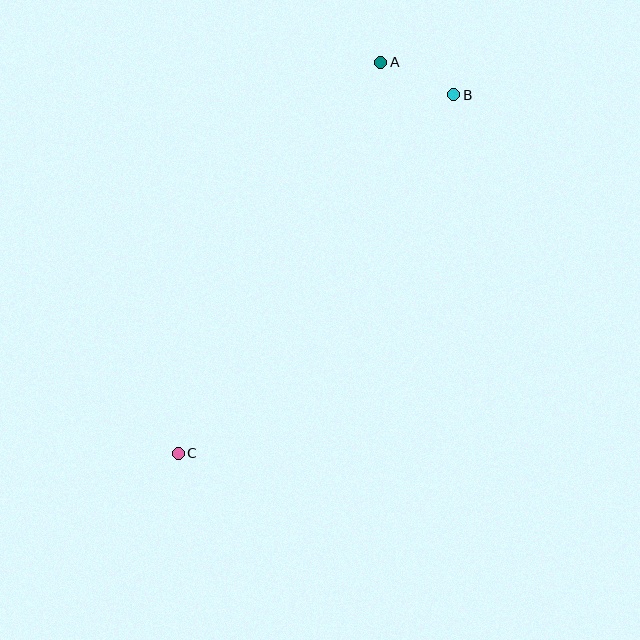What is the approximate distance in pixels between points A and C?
The distance between A and C is approximately 441 pixels.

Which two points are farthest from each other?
Points B and C are farthest from each other.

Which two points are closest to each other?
Points A and B are closest to each other.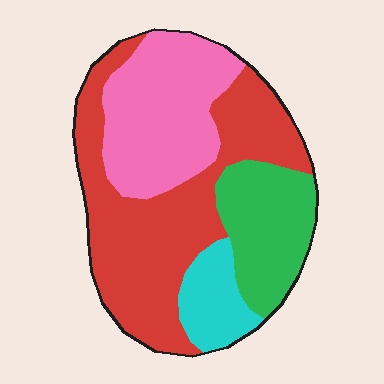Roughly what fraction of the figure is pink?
Pink takes up about one quarter (1/4) of the figure.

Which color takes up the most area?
Red, at roughly 45%.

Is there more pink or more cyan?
Pink.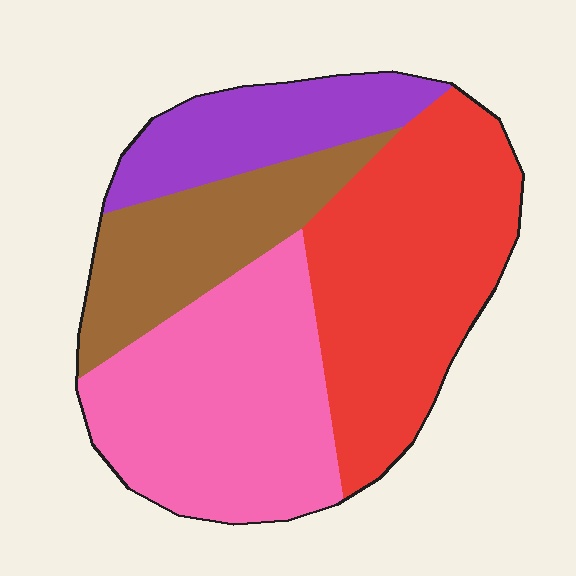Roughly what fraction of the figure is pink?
Pink takes up between a sixth and a third of the figure.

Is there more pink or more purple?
Pink.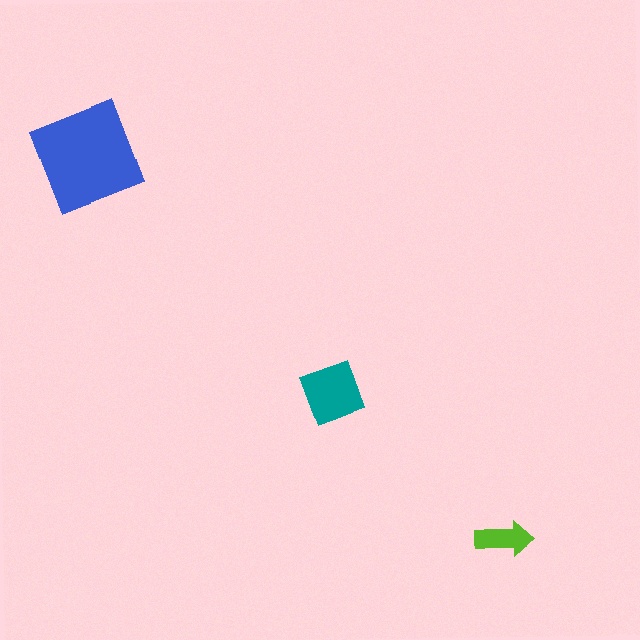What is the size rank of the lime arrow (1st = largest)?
3rd.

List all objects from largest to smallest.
The blue diamond, the teal square, the lime arrow.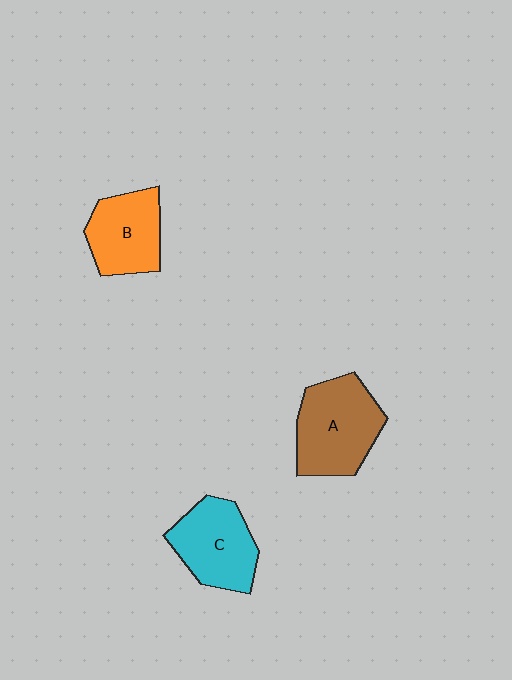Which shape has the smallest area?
Shape B (orange).